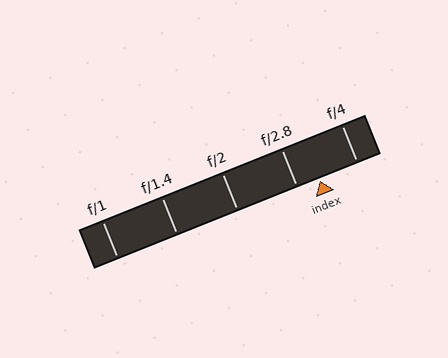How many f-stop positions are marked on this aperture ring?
There are 5 f-stop positions marked.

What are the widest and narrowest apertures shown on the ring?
The widest aperture shown is f/1 and the narrowest is f/4.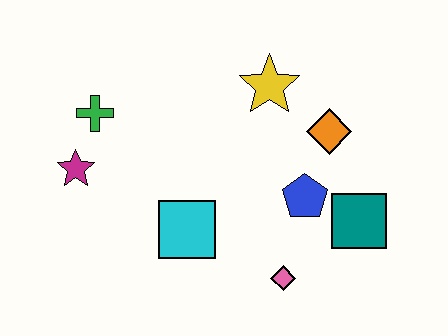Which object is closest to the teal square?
The blue pentagon is closest to the teal square.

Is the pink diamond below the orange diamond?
Yes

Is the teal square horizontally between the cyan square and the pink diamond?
No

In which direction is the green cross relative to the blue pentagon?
The green cross is to the left of the blue pentagon.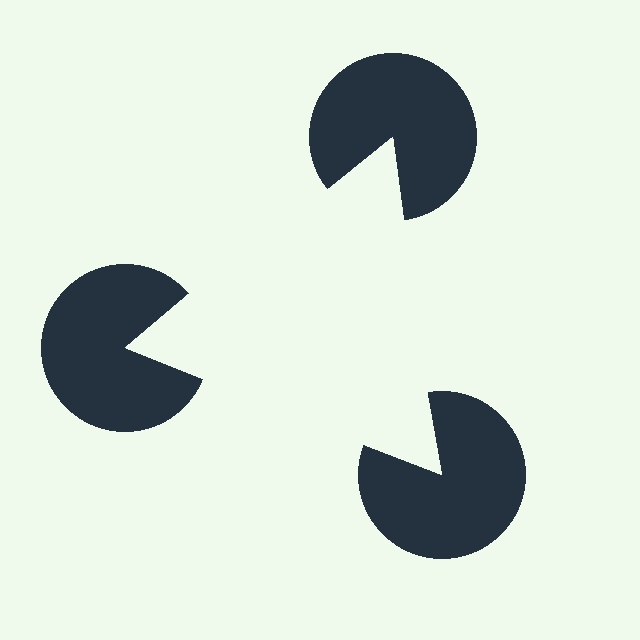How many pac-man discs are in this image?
There are 3 — one at each vertex of the illusory triangle.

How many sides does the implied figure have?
3 sides.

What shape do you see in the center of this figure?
An illusory triangle — its edges are inferred from the aligned wedge cuts in the pac-man discs, not physically drawn.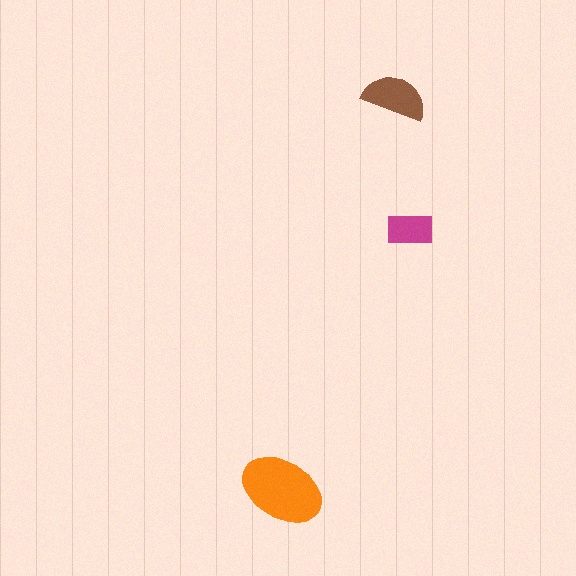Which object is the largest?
The orange ellipse.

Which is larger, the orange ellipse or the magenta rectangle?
The orange ellipse.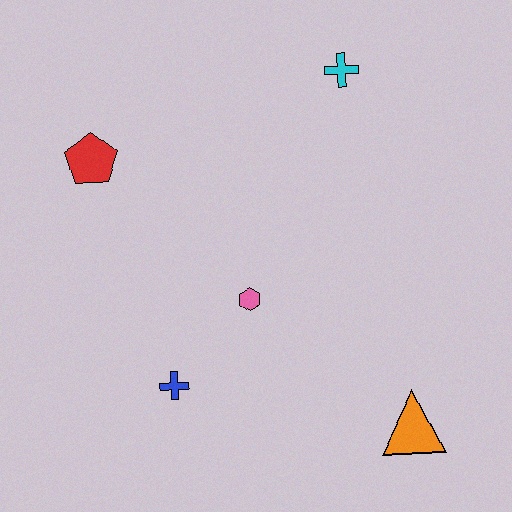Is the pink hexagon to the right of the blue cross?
Yes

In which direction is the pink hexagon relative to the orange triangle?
The pink hexagon is to the left of the orange triangle.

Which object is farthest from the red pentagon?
The orange triangle is farthest from the red pentagon.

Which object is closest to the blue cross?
The pink hexagon is closest to the blue cross.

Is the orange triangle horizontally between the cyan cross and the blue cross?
No